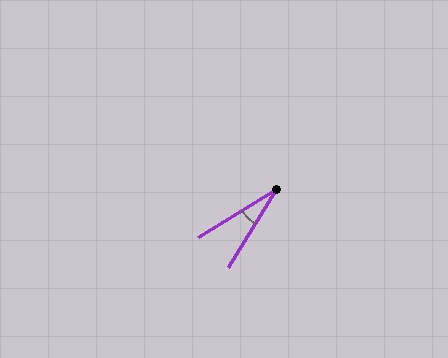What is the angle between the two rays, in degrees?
Approximately 27 degrees.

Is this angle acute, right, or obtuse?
It is acute.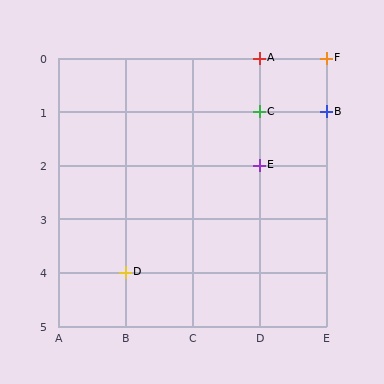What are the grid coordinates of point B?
Point B is at grid coordinates (E, 1).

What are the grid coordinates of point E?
Point E is at grid coordinates (D, 2).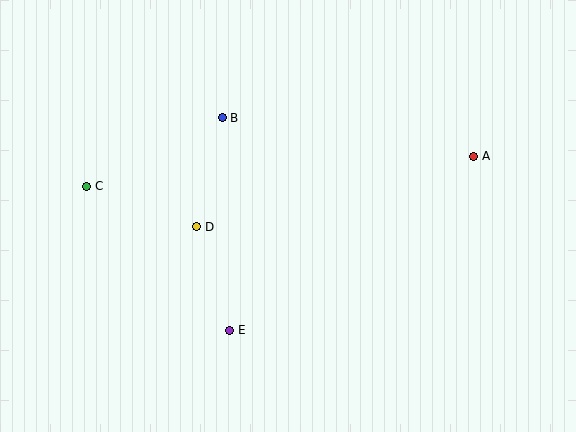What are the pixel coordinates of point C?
Point C is at (87, 186).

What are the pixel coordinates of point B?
Point B is at (222, 118).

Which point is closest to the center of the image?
Point D at (197, 227) is closest to the center.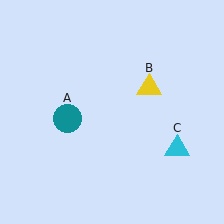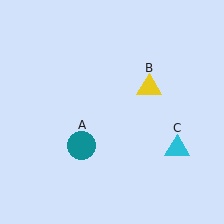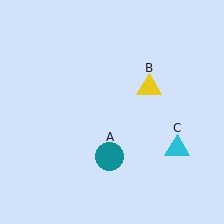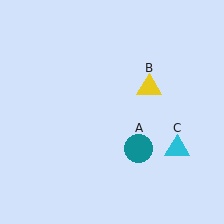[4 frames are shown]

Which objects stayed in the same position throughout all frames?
Yellow triangle (object B) and cyan triangle (object C) remained stationary.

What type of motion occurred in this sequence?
The teal circle (object A) rotated counterclockwise around the center of the scene.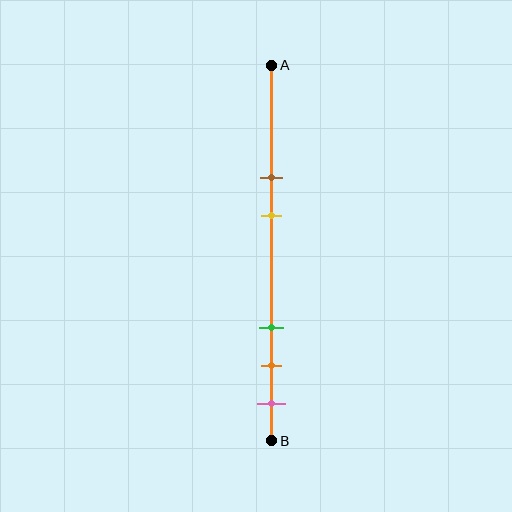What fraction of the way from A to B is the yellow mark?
The yellow mark is approximately 40% (0.4) of the way from A to B.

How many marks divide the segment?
There are 5 marks dividing the segment.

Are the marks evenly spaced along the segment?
No, the marks are not evenly spaced.